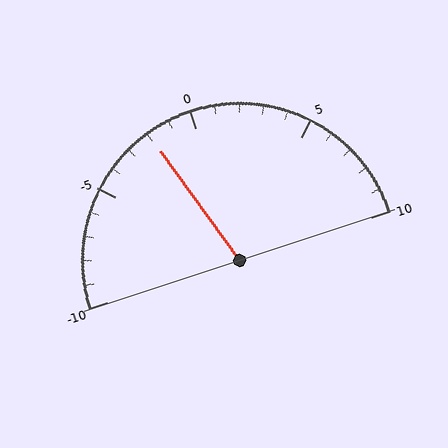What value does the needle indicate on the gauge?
The needle indicates approximately -2.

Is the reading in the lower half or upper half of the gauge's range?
The reading is in the lower half of the range (-10 to 10).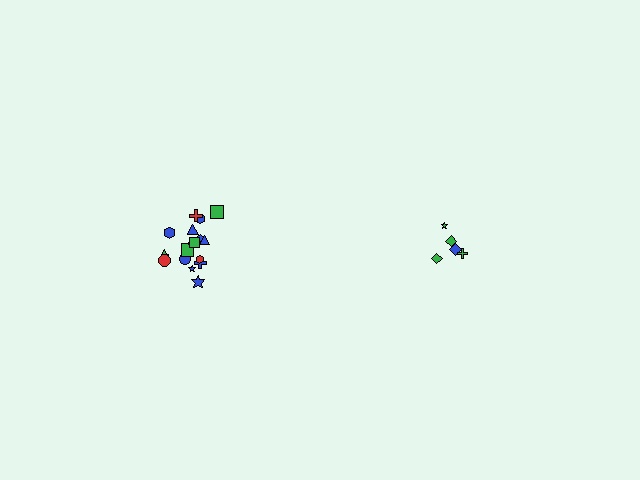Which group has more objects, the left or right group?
The left group.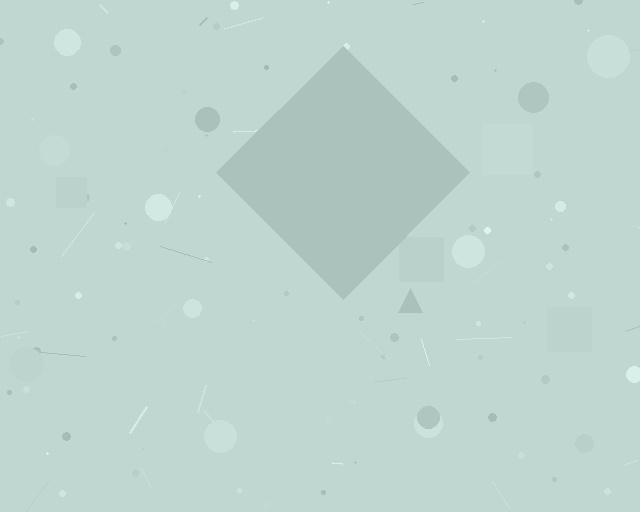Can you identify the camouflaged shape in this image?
The camouflaged shape is a diamond.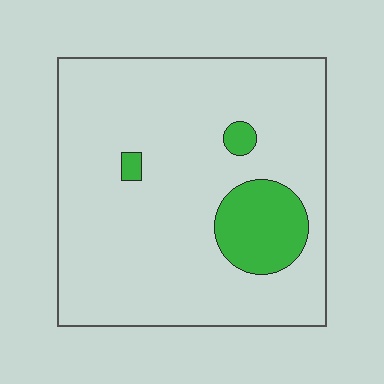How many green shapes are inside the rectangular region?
3.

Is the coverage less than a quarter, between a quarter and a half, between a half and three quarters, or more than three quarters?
Less than a quarter.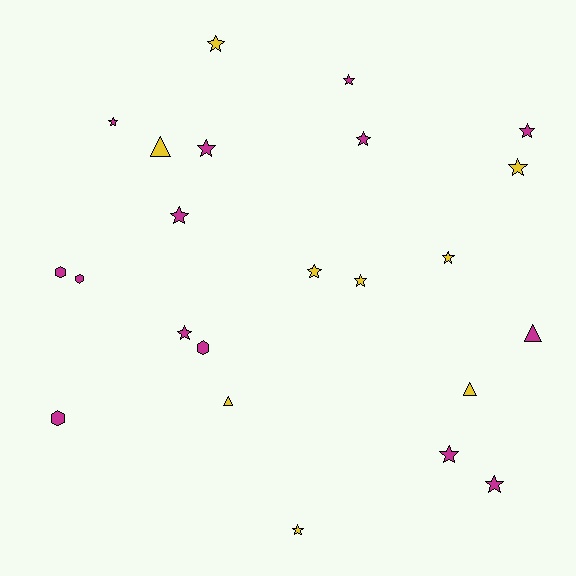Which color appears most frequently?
Magenta, with 14 objects.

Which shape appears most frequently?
Star, with 15 objects.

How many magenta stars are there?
There are 9 magenta stars.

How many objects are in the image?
There are 23 objects.